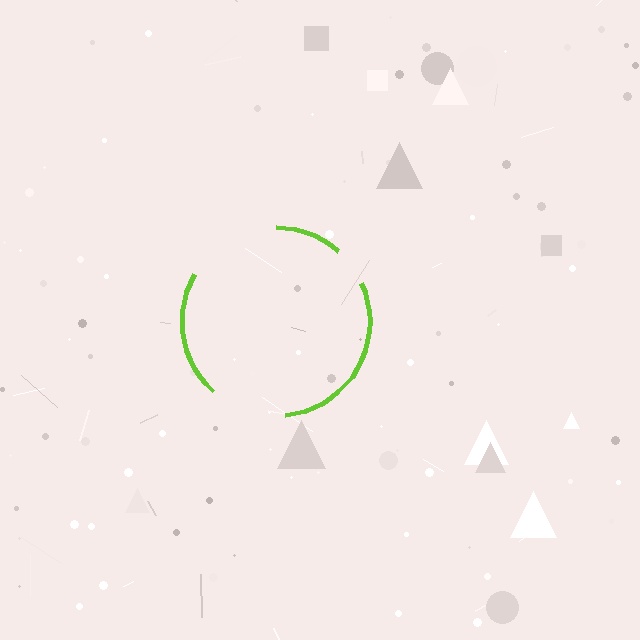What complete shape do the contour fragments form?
The contour fragments form a circle.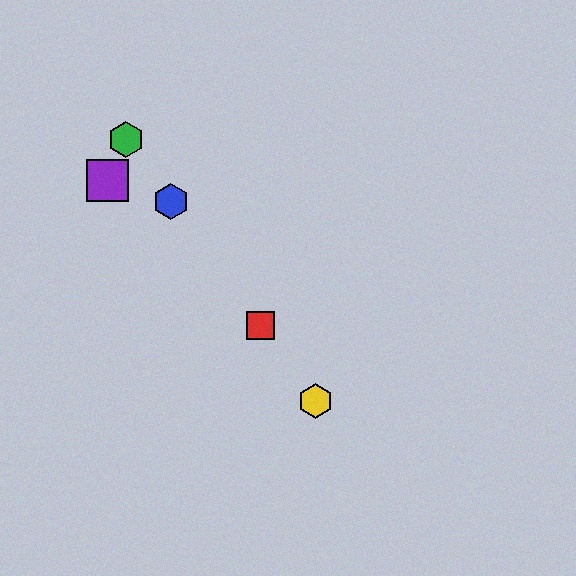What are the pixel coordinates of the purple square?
The purple square is at (108, 180).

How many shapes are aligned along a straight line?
4 shapes (the red square, the blue hexagon, the green hexagon, the yellow hexagon) are aligned along a straight line.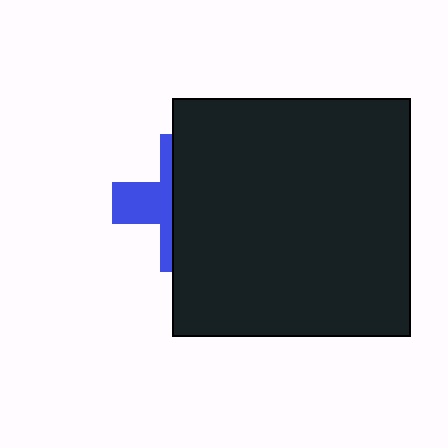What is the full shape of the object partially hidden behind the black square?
The partially hidden object is a blue cross.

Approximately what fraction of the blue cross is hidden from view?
Roughly 63% of the blue cross is hidden behind the black square.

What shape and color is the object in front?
The object in front is a black square.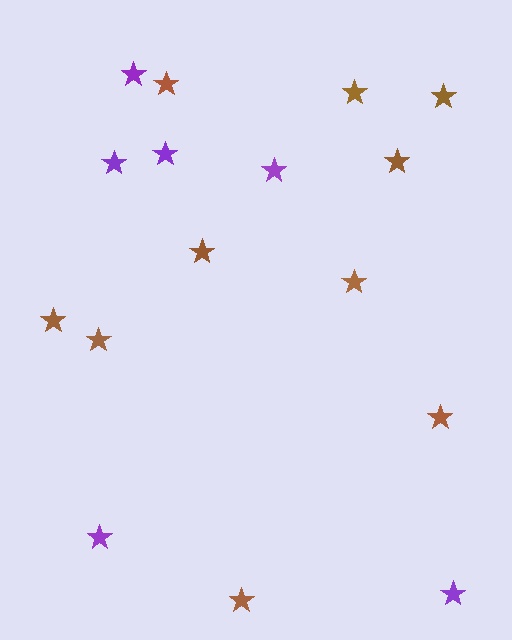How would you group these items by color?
There are 2 groups: one group of brown stars (10) and one group of purple stars (6).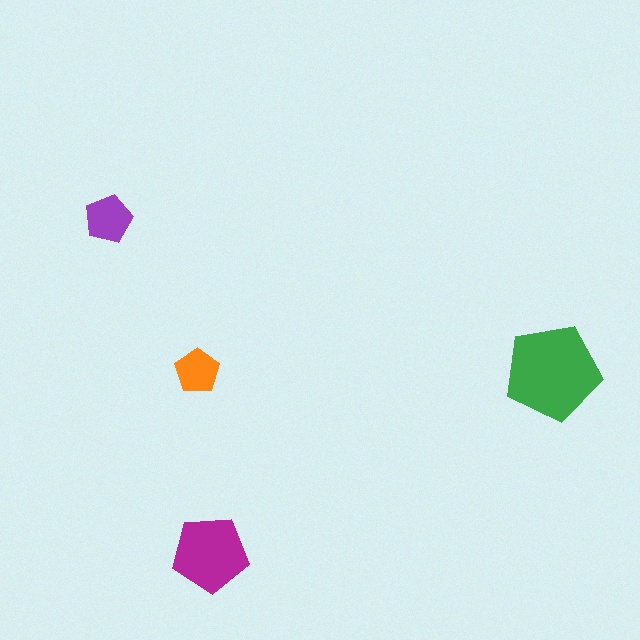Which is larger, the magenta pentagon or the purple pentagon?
The magenta one.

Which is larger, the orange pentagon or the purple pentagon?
The purple one.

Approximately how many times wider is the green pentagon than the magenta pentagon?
About 1.5 times wider.